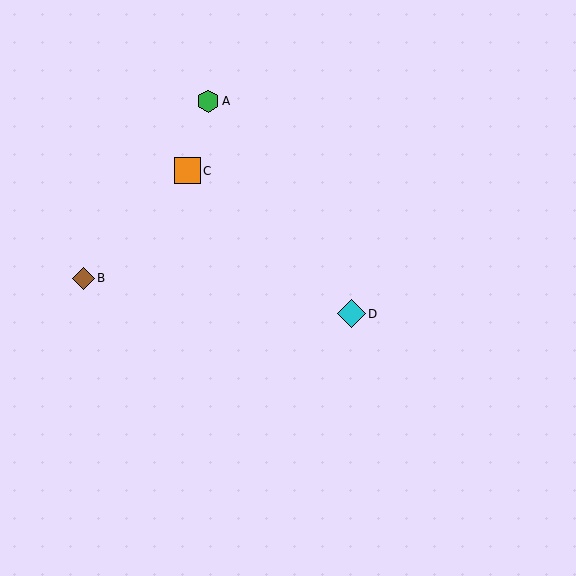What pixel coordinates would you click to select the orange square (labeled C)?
Click at (188, 171) to select the orange square C.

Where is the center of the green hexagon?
The center of the green hexagon is at (208, 101).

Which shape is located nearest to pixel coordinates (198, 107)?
The green hexagon (labeled A) at (208, 101) is nearest to that location.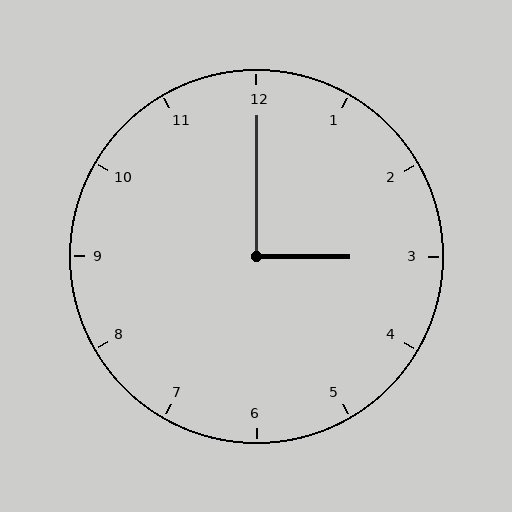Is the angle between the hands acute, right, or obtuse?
It is right.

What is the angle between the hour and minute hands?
Approximately 90 degrees.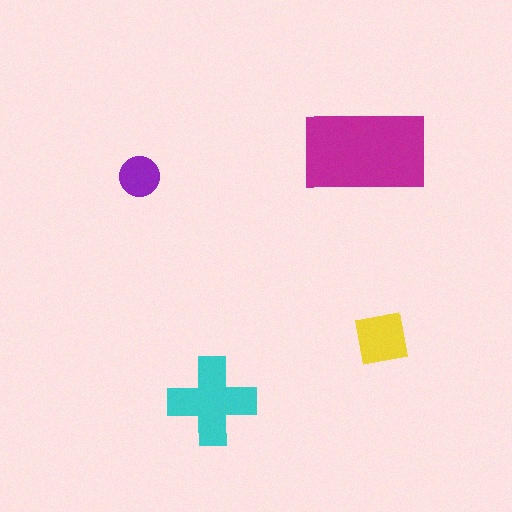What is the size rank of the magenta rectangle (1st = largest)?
1st.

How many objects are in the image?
There are 4 objects in the image.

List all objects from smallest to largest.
The purple circle, the yellow square, the cyan cross, the magenta rectangle.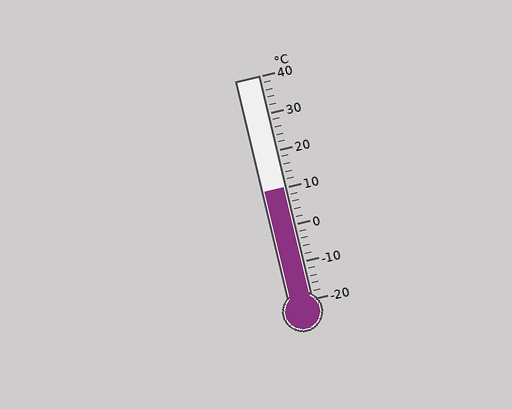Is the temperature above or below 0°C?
The temperature is above 0°C.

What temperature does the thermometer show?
The thermometer shows approximately 10°C.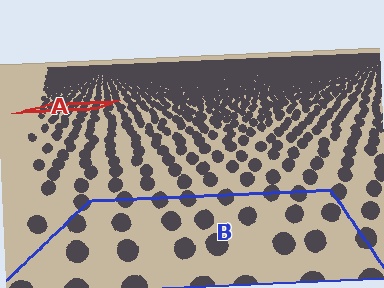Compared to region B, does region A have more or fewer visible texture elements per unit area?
Region A has more texture elements per unit area — they are packed more densely because it is farther away.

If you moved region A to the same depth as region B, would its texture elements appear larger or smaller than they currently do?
They would appear larger. At a closer depth, the same texture elements are projected at a bigger on-screen size.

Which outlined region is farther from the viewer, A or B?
Region A is farther from the viewer — the texture elements inside it appear smaller and more densely packed.